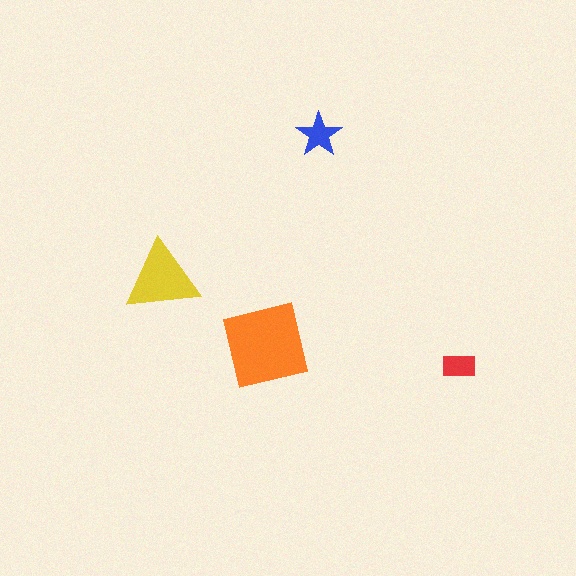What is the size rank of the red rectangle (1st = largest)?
4th.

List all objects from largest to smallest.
The orange square, the yellow triangle, the blue star, the red rectangle.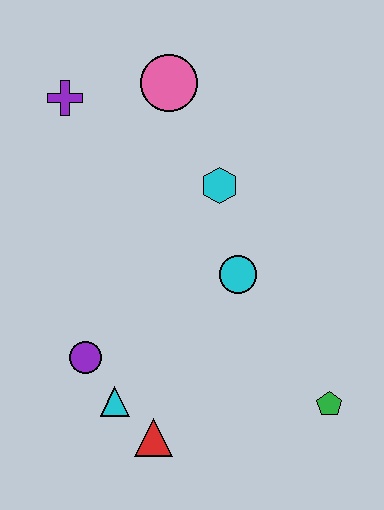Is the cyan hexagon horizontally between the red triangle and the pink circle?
No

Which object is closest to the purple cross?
The pink circle is closest to the purple cross.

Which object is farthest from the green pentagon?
The purple cross is farthest from the green pentagon.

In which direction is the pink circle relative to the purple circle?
The pink circle is above the purple circle.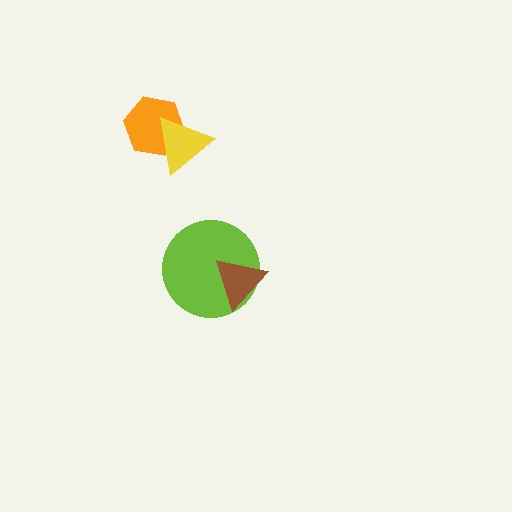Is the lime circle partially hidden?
Yes, it is partially covered by another shape.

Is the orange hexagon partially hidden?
Yes, it is partially covered by another shape.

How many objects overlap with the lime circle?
1 object overlaps with the lime circle.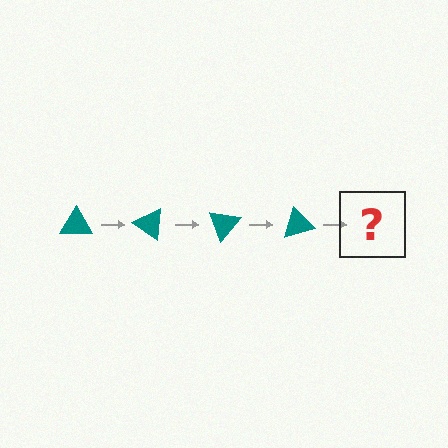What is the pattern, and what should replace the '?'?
The pattern is that the triangle rotates 35 degrees each step. The '?' should be a teal triangle rotated 140 degrees.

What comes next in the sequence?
The next element should be a teal triangle rotated 140 degrees.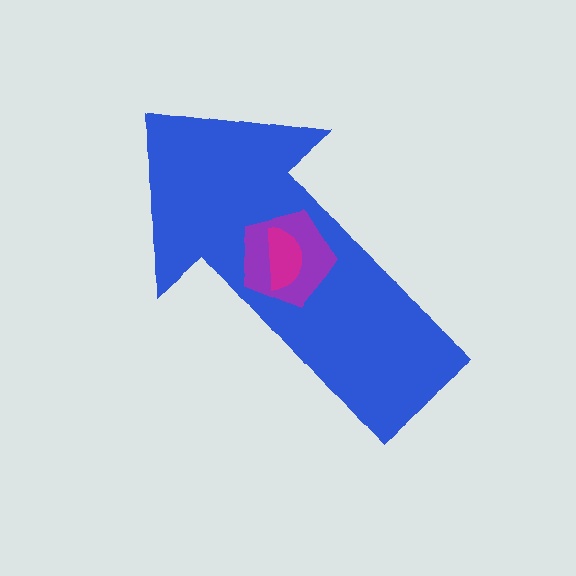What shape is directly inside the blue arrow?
The purple pentagon.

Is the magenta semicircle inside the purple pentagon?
Yes.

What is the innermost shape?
The magenta semicircle.